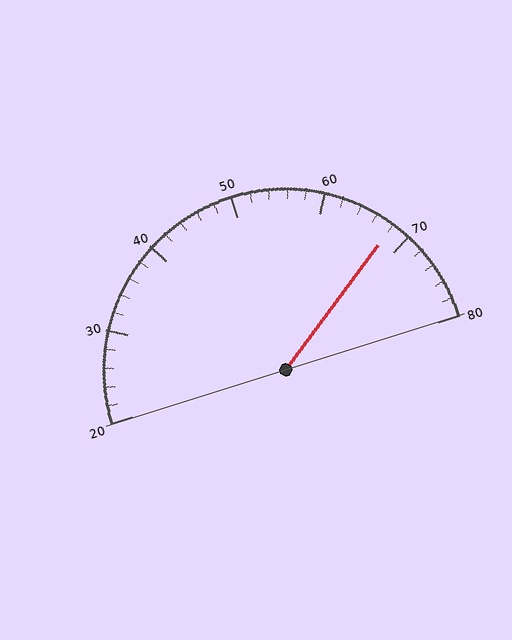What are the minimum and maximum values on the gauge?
The gauge ranges from 20 to 80.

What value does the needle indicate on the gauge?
The needle indicates approximately 68.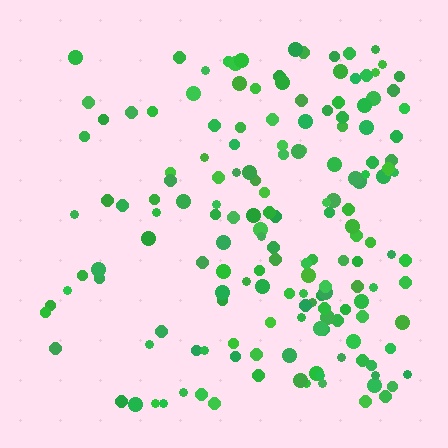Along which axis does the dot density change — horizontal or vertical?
Horizontal.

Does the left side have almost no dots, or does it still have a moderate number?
Still a moderate number, just noticeably fewer than the right.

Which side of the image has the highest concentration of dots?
The right.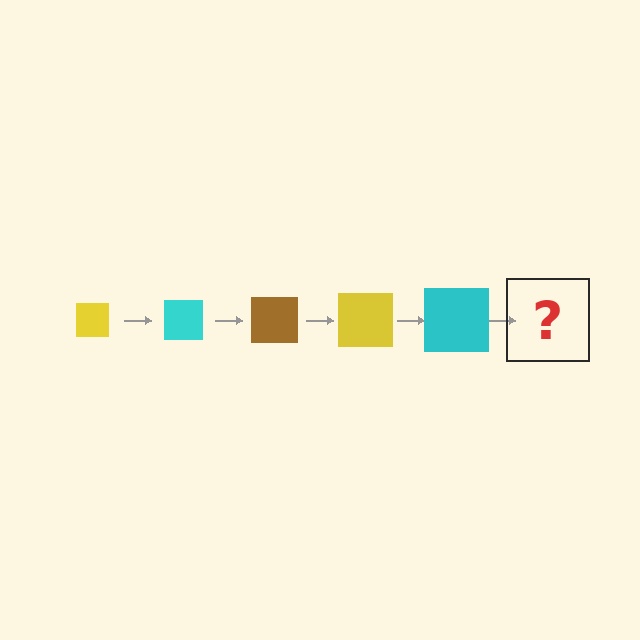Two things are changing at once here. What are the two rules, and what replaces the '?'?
The two rules are that the square grows larger each step and the color cycles through yellow, cyan, and brown. The '?' should be a brown square, larger than the previous one.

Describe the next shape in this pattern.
It should be a brown square, larger than the previous one.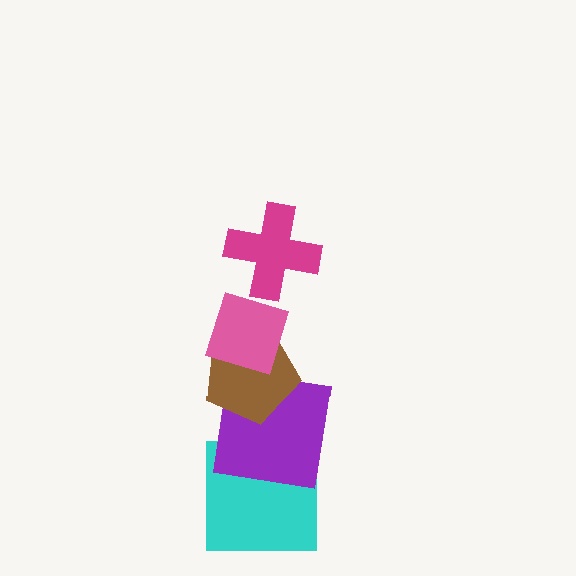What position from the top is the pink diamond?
The pink diamond is 2nd from the top.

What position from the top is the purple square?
The purple square is 4th from the top.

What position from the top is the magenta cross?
The magenta cross is 1st from the top.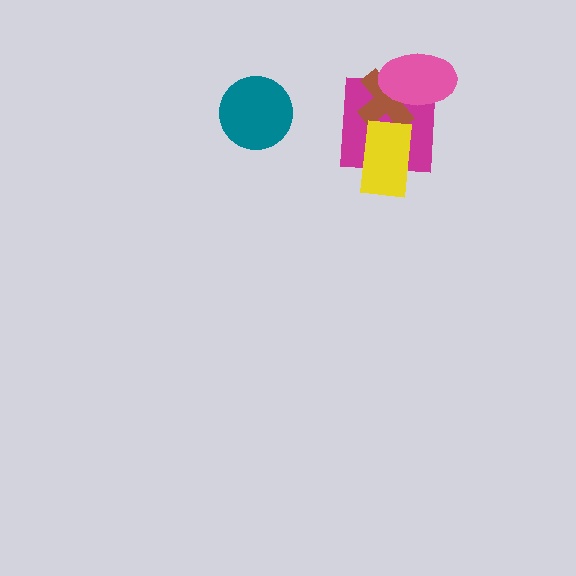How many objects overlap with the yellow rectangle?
2 objects overlap with the yellow rectangle.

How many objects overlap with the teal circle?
0 objects overlap with the teal circle.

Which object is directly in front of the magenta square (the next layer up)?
The brown cross is directly in front of the magenta square.